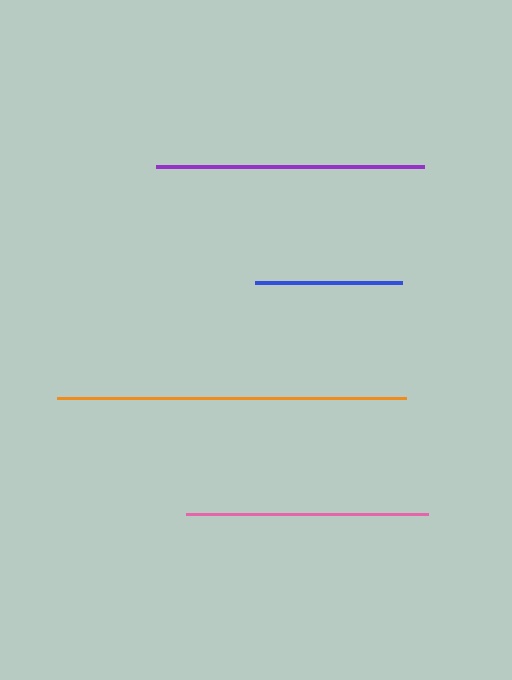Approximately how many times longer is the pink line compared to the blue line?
The pink line is approximately 1.6 times the length of the blue line.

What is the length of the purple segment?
The purple segment is approximately 268 pixels long.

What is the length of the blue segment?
The blue segment is approximately 147 pixels long.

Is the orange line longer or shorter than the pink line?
The orange line is longer than the pink line.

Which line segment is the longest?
The orange line is the longest at approximately 349 pixels.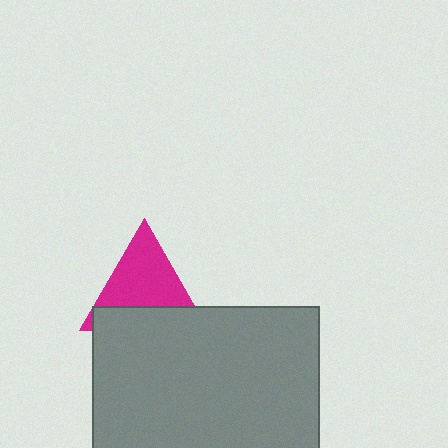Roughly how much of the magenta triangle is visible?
About half of it is visible (roughly 62%).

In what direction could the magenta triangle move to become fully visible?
The magenta triangle could move up. That would shift it out from behind the gray rectangle entirely.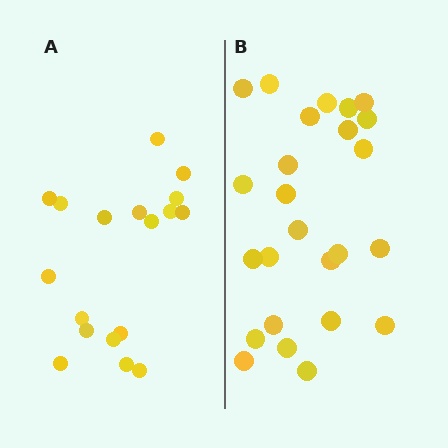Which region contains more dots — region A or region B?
Region B (the right region) has more dots.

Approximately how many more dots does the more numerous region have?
Region B has roughly 8 or so more dots than region A.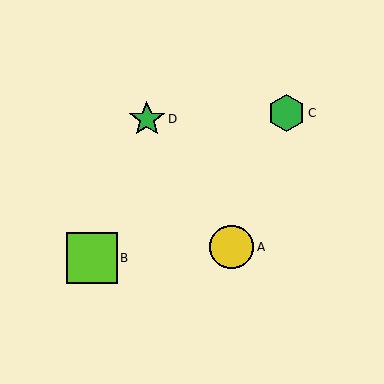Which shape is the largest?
The lime square (labeled B) is the largest.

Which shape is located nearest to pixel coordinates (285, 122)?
The green hexagon (labeled C) at (287, 113) is nearest to that location.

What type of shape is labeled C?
Shape C is a green hexagon.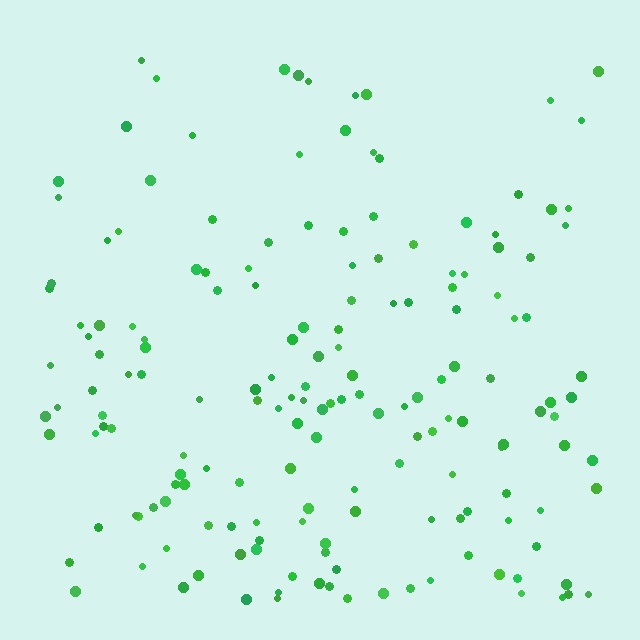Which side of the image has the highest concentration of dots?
The bottom.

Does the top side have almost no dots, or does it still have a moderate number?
Still a moderate number, just noticeably fewer than the bottom.